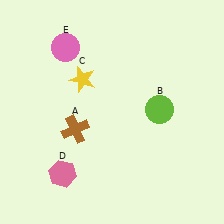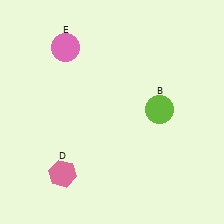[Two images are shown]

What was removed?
The yellow star (C), the brown cross (A) were removed in Image 2.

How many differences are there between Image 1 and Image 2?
There are 2 differences between the two images.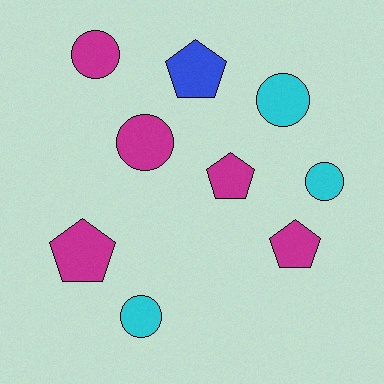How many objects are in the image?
There are 9 objects.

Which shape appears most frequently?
Circle, with 5 objects.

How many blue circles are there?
There are no blue circles.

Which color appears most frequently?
Magenta, with 5 objects.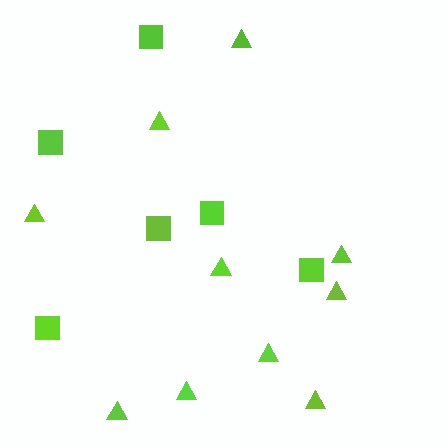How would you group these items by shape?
There are 2 groups: one group of squares (6) and one group of triangles (10).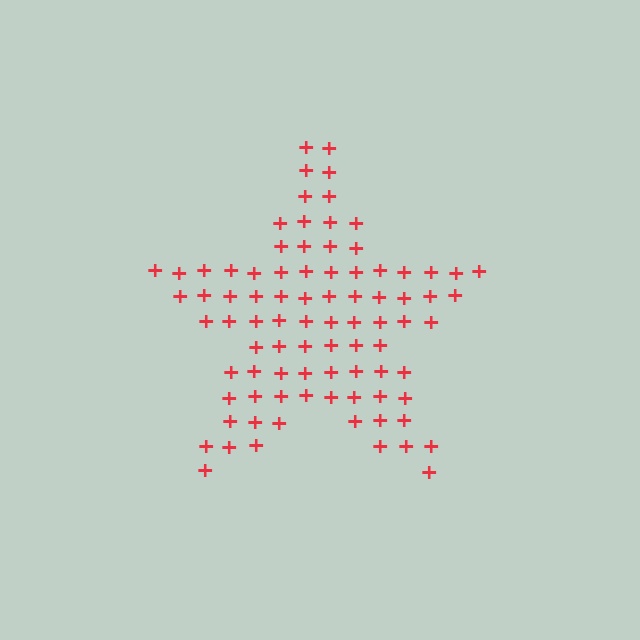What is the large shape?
The large shape is a star.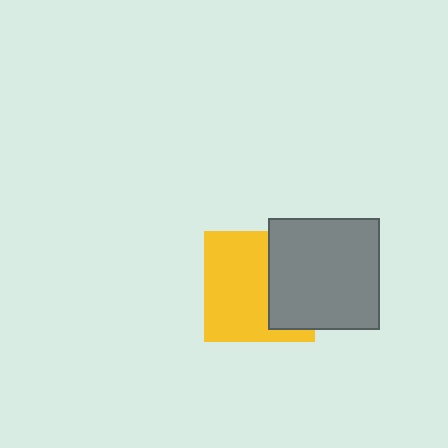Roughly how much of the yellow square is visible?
About half of it is visible (roughly 62%).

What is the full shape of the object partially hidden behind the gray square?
The partially hidden object is a yellow square.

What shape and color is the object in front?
The object in front is a gray square.